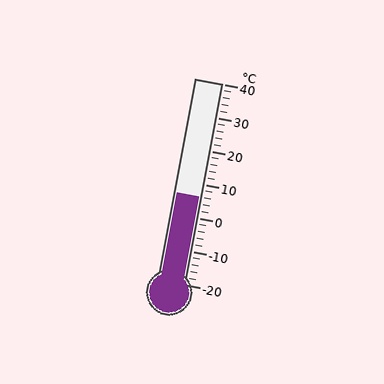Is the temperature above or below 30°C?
The temperature is below 30°C.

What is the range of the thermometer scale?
The thermometer scale ranges from -20°C to 40°C.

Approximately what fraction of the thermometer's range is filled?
The thermometer is filled to approximately 45% of its range.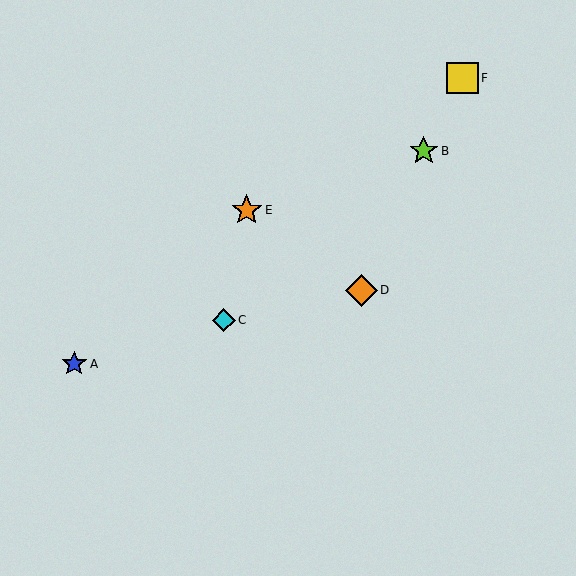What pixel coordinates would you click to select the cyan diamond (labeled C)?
Click at (224, 320) to select the cyan diamond C.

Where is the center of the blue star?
The center of the blue star is at (74, 364).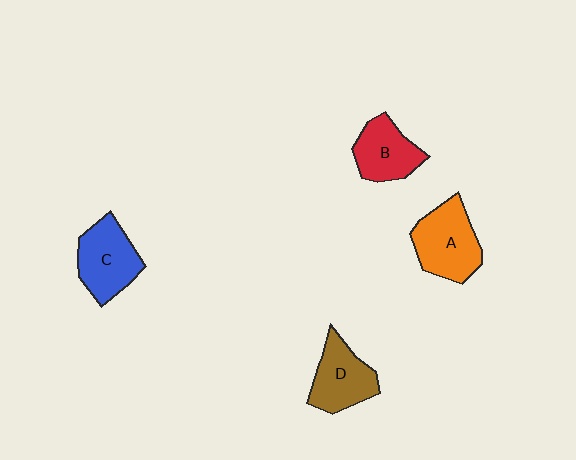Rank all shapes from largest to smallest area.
From largest to smallest: A (orange), C (blue), D (brown), B (red).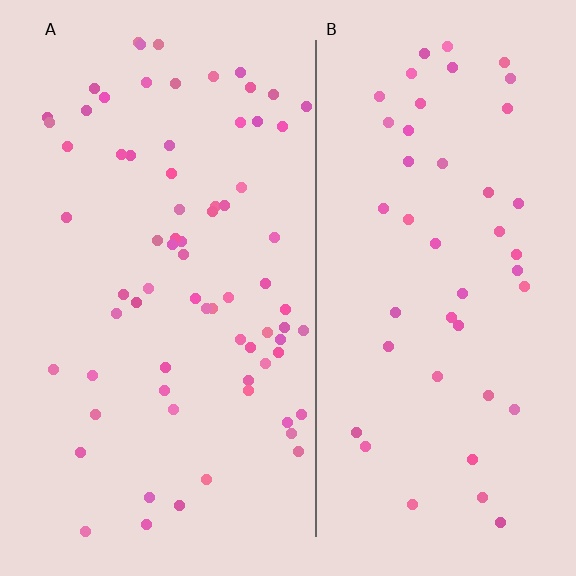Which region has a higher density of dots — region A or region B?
A (the left).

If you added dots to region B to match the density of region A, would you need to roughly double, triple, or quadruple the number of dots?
Approximately double.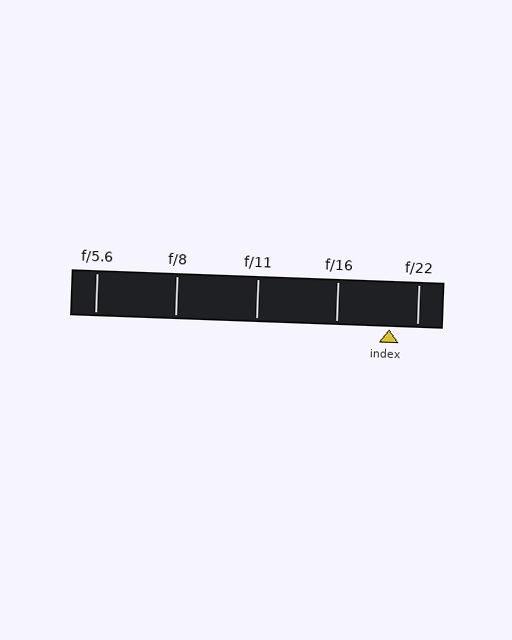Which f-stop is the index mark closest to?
The index mark is closest to f/22.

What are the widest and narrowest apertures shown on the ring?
The widest aperture shown is f/5.6 and the narrowest is f/22.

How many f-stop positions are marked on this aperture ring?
There are 5 f-stop positions marked.